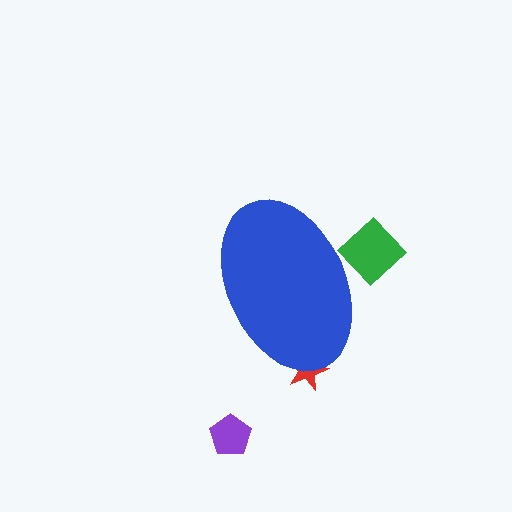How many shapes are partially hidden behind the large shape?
2 shapes are partially hidden.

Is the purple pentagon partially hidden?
No, the purple pentagon is fully visible.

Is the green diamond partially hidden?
Yes, the green diamond is partially hidden behind the blue ellipse.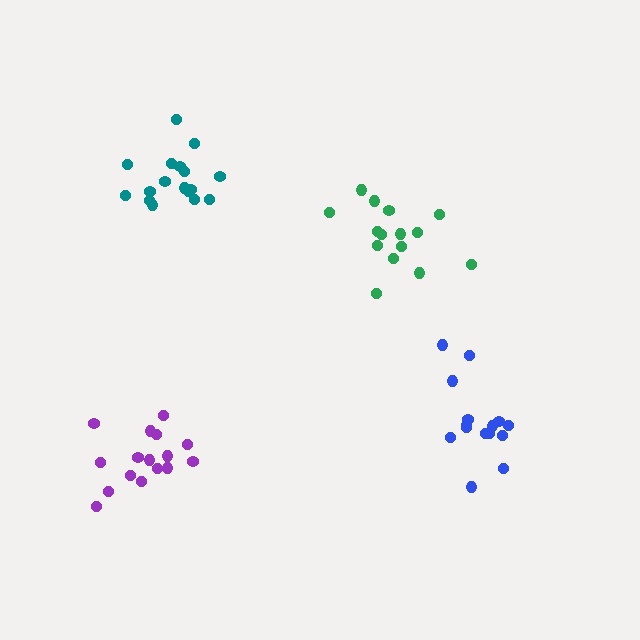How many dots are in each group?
Group 1: 15 dots, Group 2: 16 dots, Group 3: 17 dots, Group 4: 15 dots (63 total).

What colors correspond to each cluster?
The clusters are colored: blue, purple, teal, green.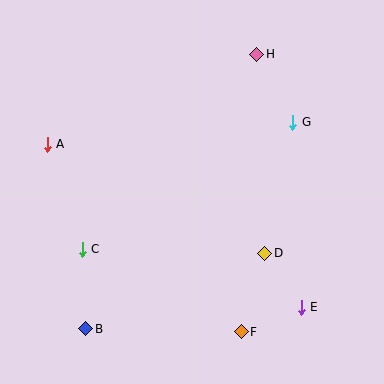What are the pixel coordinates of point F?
Point F is at (241, 332).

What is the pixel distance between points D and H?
The distance between D and H is 199 pixels.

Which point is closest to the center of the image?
Point D at (265, 253) is closest to the center.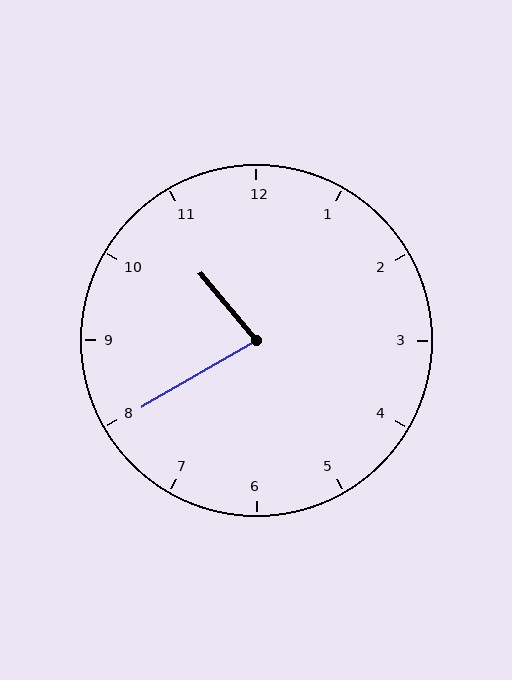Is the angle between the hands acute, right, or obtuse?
It is acute.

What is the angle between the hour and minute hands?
Approximately 80 degrees.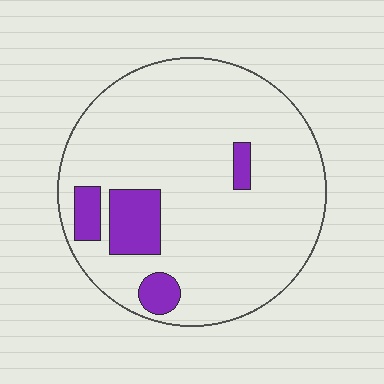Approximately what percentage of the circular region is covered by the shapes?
Approximately 15%.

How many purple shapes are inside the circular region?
4.